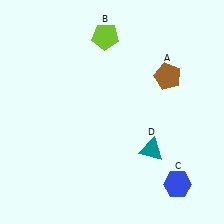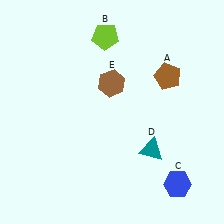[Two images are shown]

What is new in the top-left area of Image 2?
A brown hexagon (E) was added in the top-left area of Image 2.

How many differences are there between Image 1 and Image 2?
There is 1 difference between the two images.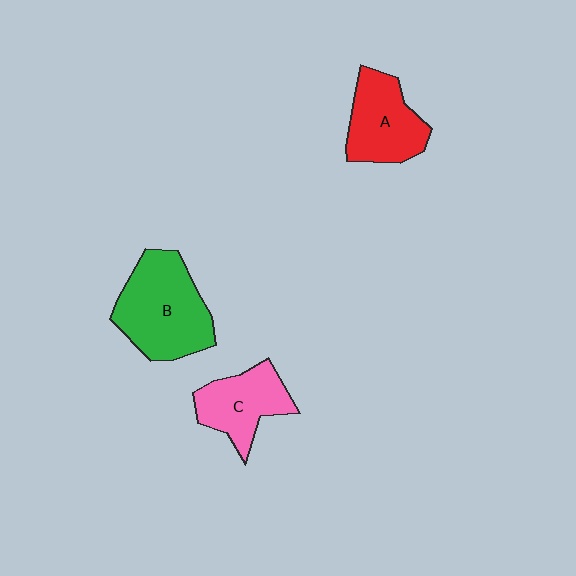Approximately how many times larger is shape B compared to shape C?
Approximately 1.5 times.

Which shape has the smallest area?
Shape C (pink).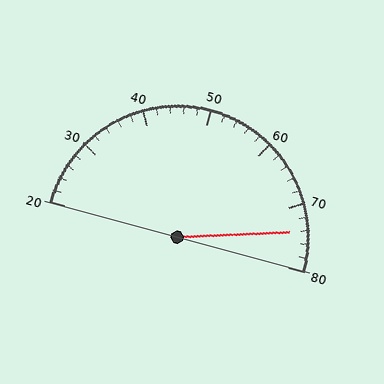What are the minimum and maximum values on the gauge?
The gauge ranges from 20 to 80.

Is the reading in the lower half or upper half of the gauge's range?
The reading is in the upper half of the range (20 to 80).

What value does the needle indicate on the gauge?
The needle indicates approximately 74.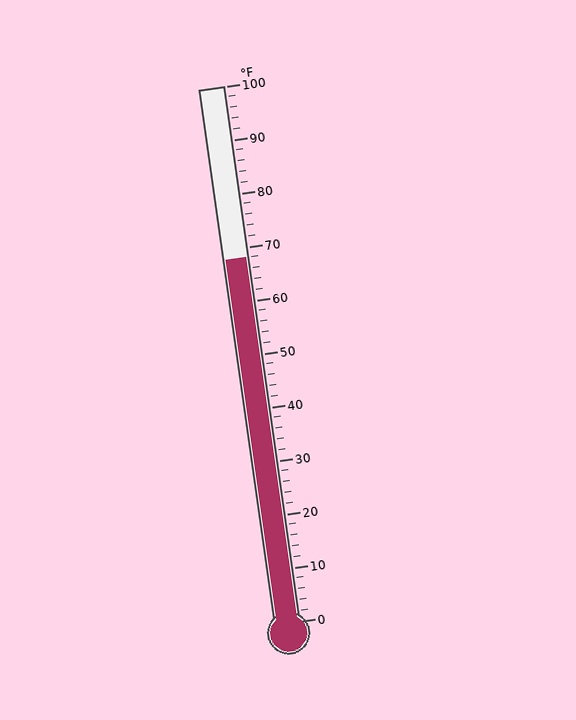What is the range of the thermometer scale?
The thermometer scale ranges from 0°F to 100°F.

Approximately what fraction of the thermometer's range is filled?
The thermometer is filled to approximately 70% of its range.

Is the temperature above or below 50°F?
The temperature is above 50°F.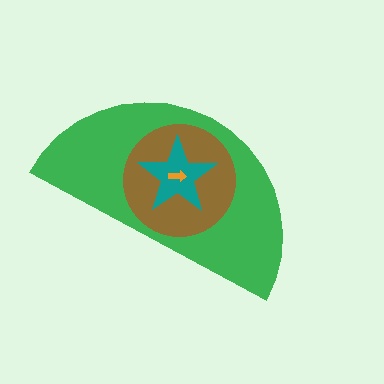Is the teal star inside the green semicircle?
Yes.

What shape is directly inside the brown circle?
The teal star.